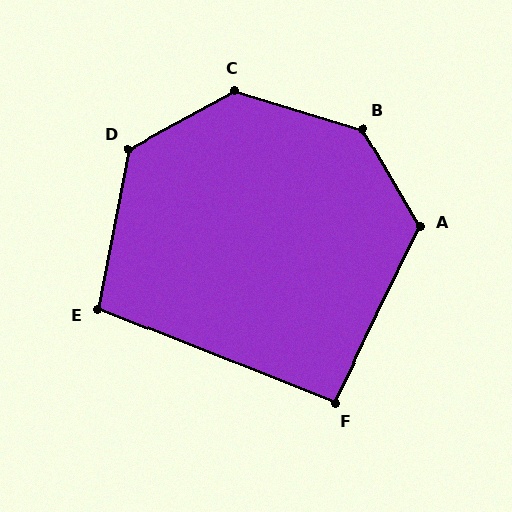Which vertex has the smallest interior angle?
F, at approximately 94 degrees.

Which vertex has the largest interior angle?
B, at approximately 136 degrees.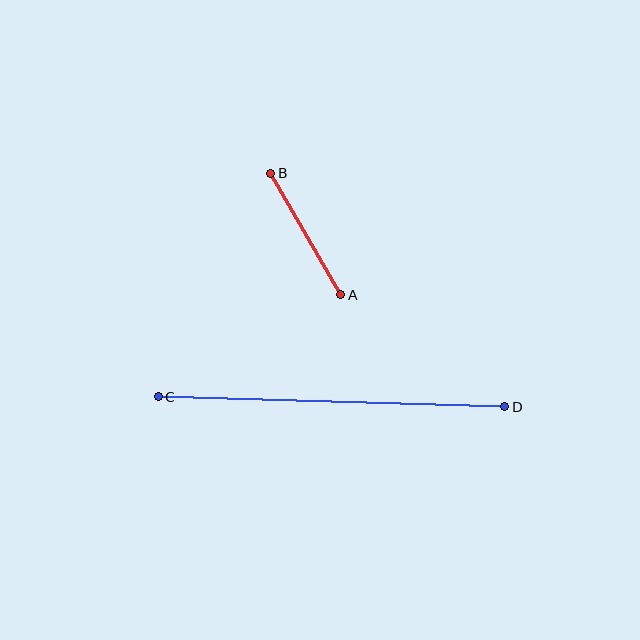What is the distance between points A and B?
The distance is approximately 140 pixels.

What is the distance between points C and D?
The distance is approximately 347 pixels.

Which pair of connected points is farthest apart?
Points C and D are farthest apart.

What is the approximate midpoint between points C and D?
The midpoint is at approximately (332, 402) pixels.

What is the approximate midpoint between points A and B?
The midpoint is at approximately (306, 234) pixels.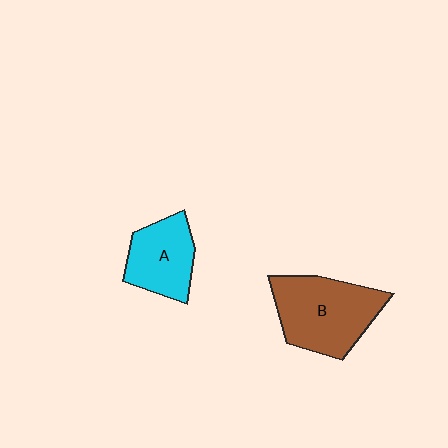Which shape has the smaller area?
Shape A (cyan).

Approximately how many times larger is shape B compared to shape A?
Approximately 1.5 times.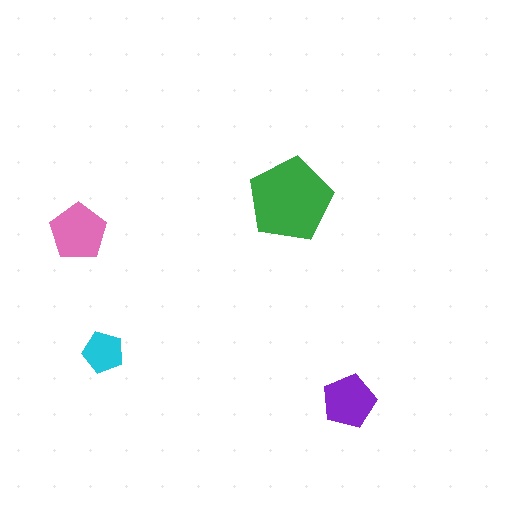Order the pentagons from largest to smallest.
the green one, the pink one, the purple one, the cyan one.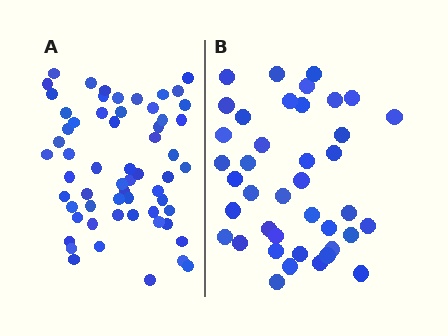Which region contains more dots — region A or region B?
Region A (the left region) has more dots.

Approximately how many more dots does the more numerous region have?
Region A has approximately 20 more dots than region B.